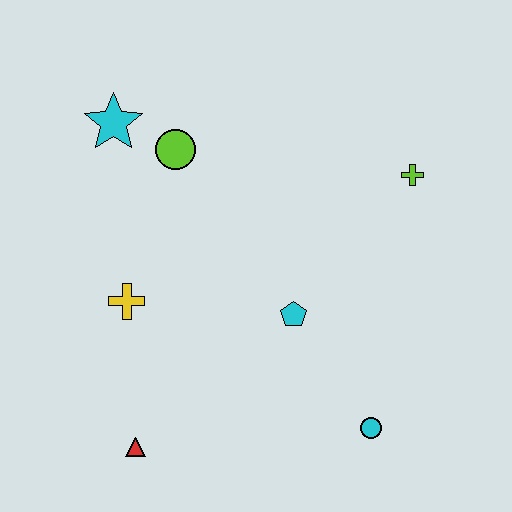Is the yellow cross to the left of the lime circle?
Yes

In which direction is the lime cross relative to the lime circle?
The lime cross is to the right of the lime circle.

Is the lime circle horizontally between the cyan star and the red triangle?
No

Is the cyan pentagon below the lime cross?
Yes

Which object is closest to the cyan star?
The lime circle is closest to the cyan star.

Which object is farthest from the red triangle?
The lime cross is farthest from the red triangle.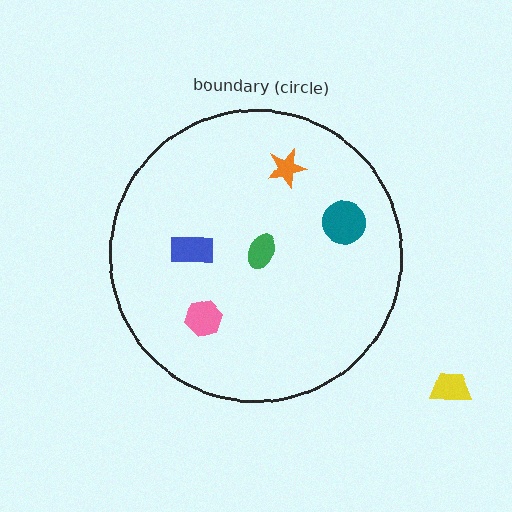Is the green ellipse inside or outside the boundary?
Inside.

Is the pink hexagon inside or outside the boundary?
Inside.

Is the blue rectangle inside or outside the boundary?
Inside.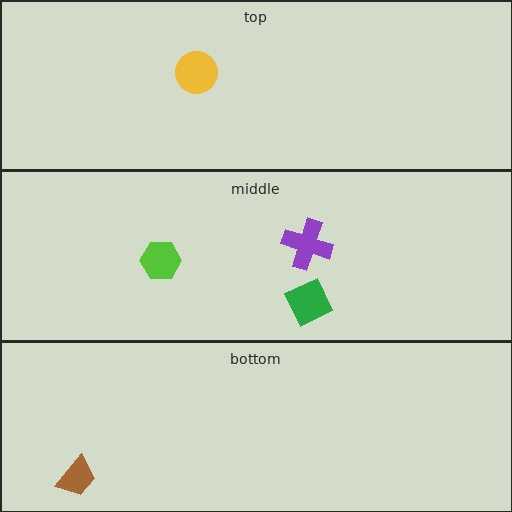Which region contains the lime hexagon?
The middle region.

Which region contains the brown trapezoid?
The bottom region.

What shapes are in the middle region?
The purple cross, the green diamond, the lime hexagon.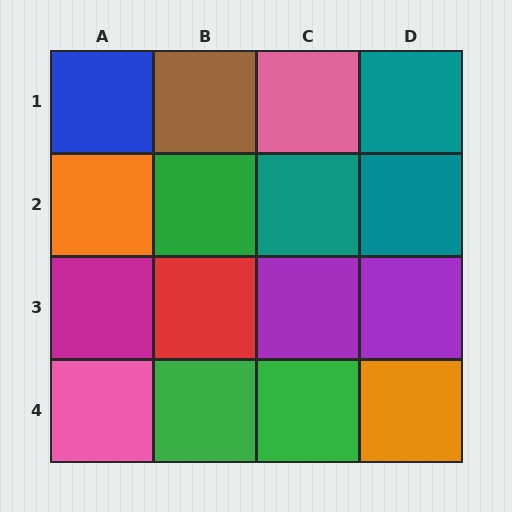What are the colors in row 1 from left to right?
Blue, brown, pink, teal.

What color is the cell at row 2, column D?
Teal.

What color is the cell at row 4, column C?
Green.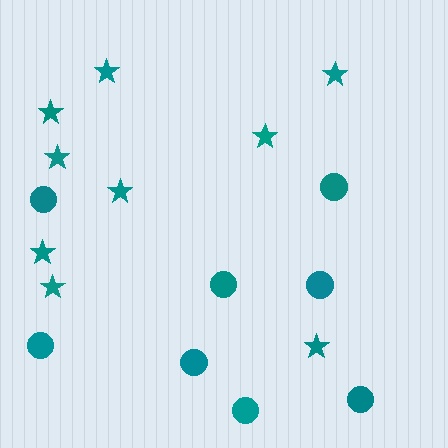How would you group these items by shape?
There are 2 groups: one group of circles (8) and one group of stars (9).